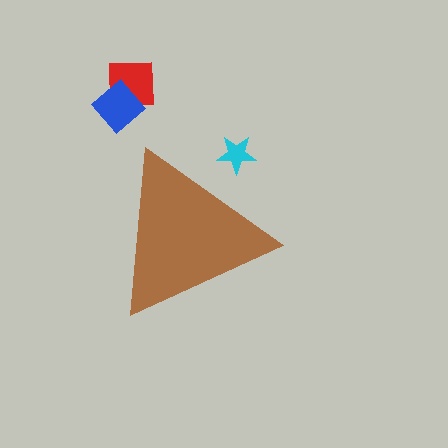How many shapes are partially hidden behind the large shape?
1 shape is partially hidden.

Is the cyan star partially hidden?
Yes, the cyan star is partially hidden behind the brown triangle.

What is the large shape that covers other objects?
A brown triangle.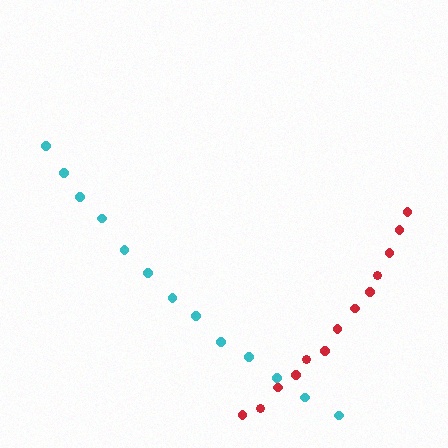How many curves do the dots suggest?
There are 2 distinct paths.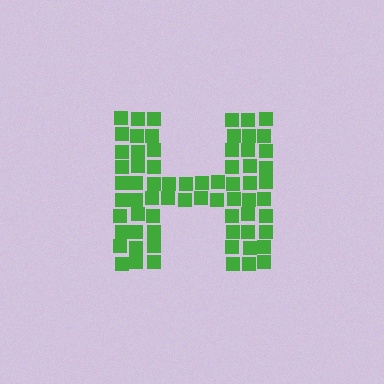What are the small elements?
The small elements are squares.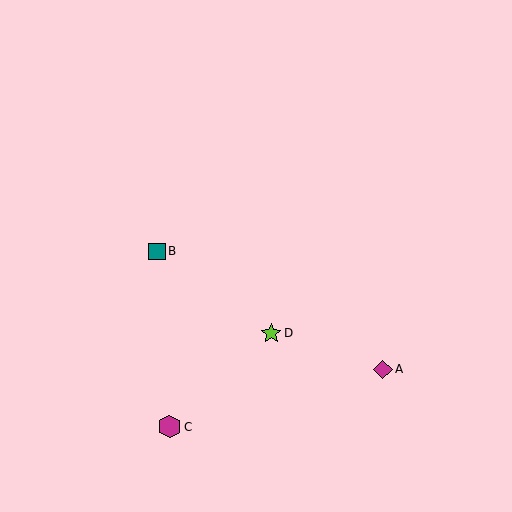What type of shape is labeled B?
Shape B is a teal square.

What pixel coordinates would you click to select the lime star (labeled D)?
Click at (271, 333) to select the lime star D.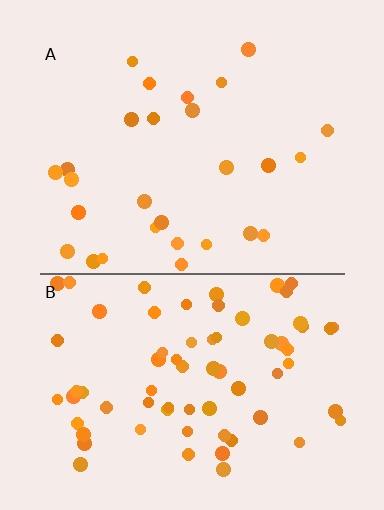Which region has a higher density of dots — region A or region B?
B (the bottom).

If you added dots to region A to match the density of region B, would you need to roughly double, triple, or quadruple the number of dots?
Approximately triple.